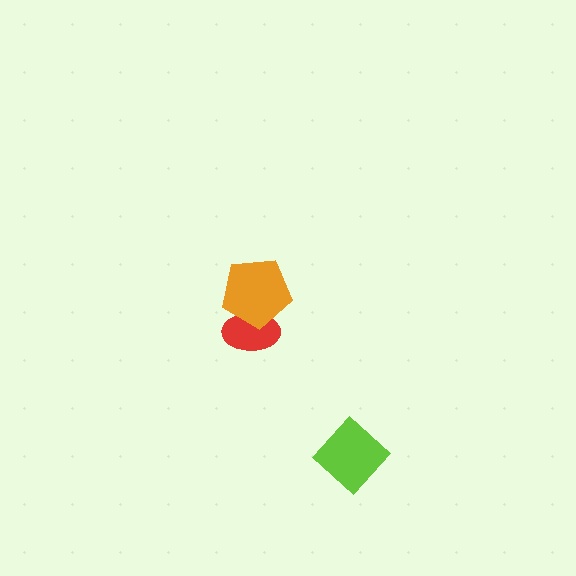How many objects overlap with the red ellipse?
1 object overlaps with the red ellipse.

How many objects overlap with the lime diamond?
0 objects overlap with the lime diamond.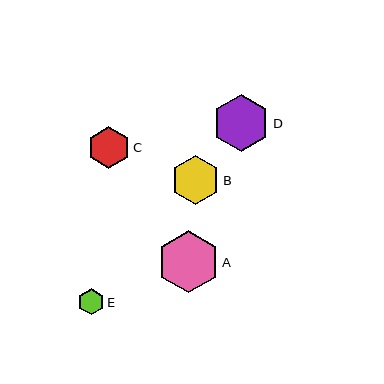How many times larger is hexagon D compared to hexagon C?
Hexagon D is approximately 1.4 times the size of hexagon C.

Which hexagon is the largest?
Hexagon A is the largest with a size of approximately 62 pixels.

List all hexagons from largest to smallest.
From largest to smallest: A, D, B, C, E.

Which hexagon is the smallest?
Hexagon E is the smallest with a size of approximately 26 pixels.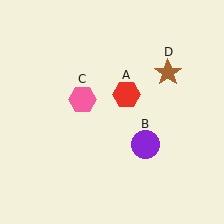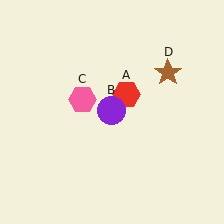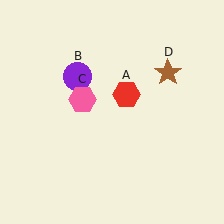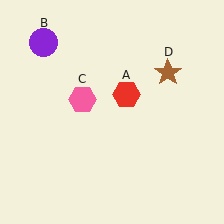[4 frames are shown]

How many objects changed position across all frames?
1 object changed position: purple circle (object B).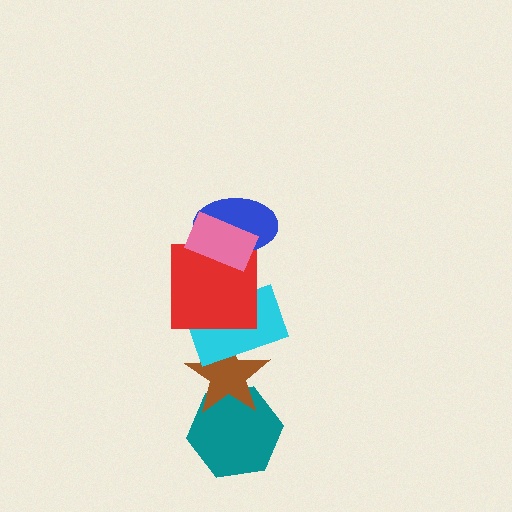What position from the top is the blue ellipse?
The blue ellipse is 2nd from the top.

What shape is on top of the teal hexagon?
The brown star is on top of the teal hexagon.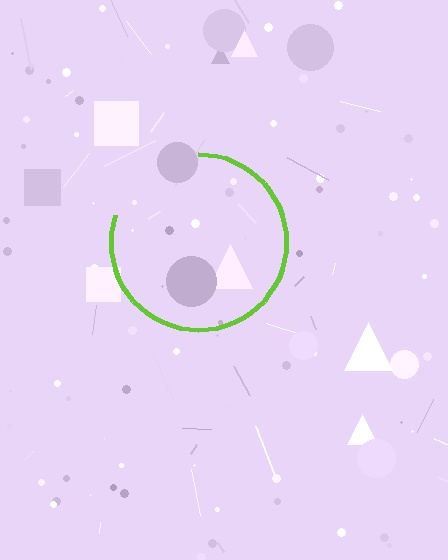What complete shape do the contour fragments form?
The contour fragments form a circle.